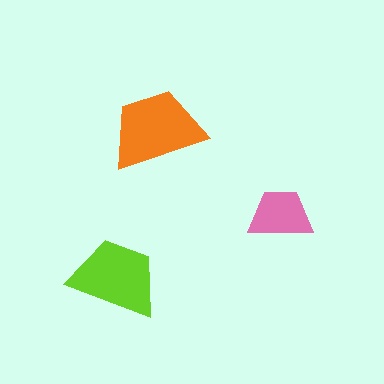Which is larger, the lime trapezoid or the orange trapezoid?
The orange one.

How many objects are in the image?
There are 3 objects in the image.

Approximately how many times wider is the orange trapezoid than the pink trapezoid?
About 1.5 times wider.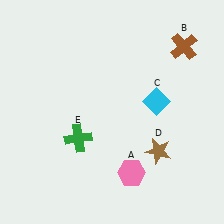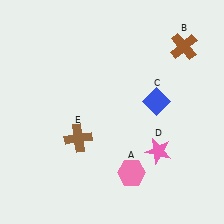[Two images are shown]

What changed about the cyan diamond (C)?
In Image 1, C is cyan. In Image 2, it changed to blue.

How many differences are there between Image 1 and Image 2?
There are 3 differences between the two images.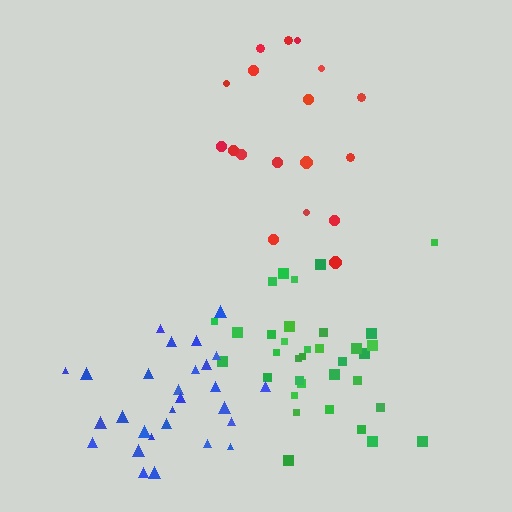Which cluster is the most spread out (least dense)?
Red.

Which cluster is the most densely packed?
Blue.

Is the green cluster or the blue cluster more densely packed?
Blue.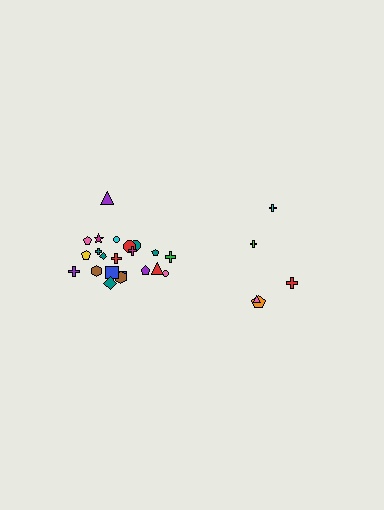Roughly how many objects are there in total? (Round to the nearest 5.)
Roughly 25 objects in total.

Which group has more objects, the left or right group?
The left group.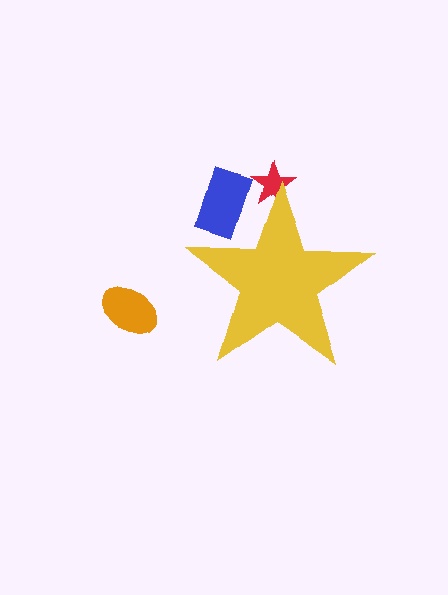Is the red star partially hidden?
Yes, the red star is partially hidden behind the yellow star.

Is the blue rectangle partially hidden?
Yes, the blue rectangle is partially hidden behind the yellow star.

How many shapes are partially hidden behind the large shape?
2 shapes are partially hidden.